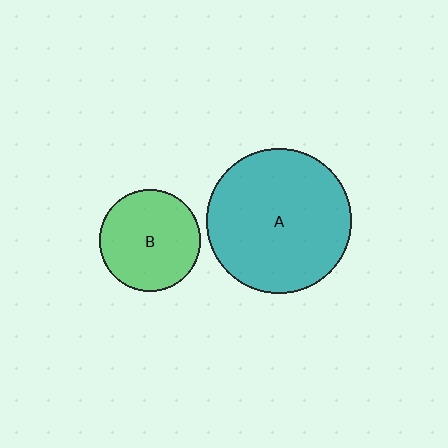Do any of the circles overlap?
No, none of the circles overlap.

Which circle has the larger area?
Circle A (teal).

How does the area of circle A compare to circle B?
Approximately 2.0 times.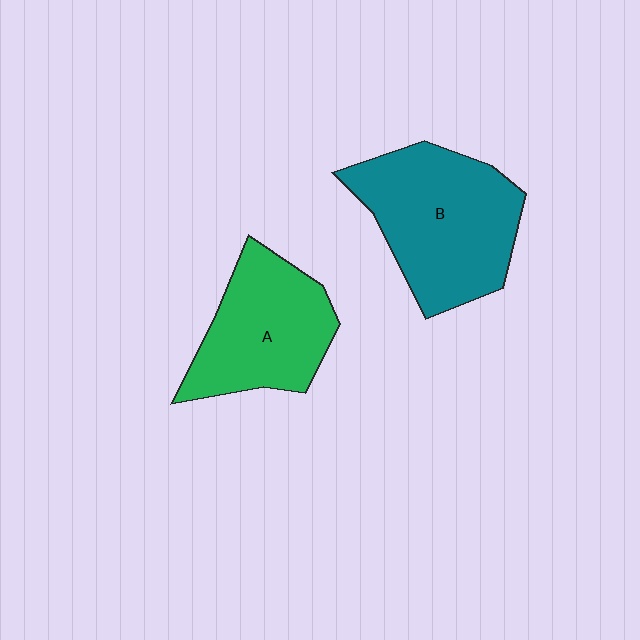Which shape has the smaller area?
Shape A (green).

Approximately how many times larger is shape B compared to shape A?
Approximately 1.3 times.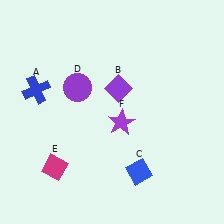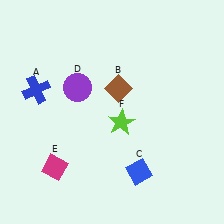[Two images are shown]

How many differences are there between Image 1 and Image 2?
There are 2 differences between the two images.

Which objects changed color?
B changed from purple to brown. F changed from purple to lime.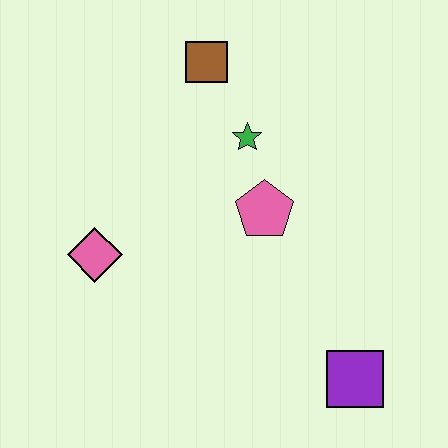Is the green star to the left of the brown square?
No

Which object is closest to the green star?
The pink pentagon is closest to the green star.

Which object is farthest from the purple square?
The brown square is farthest from the purple square.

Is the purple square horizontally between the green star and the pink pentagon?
No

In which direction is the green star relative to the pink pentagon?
The green star is above the pink pentagon.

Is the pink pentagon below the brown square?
Yes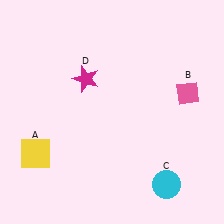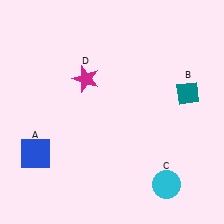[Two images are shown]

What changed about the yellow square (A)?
In Image 1, A is yellow. In Image 2, it changed to blue.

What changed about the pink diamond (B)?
In Image 1, B is pink. In Image 2, it changed to teal.